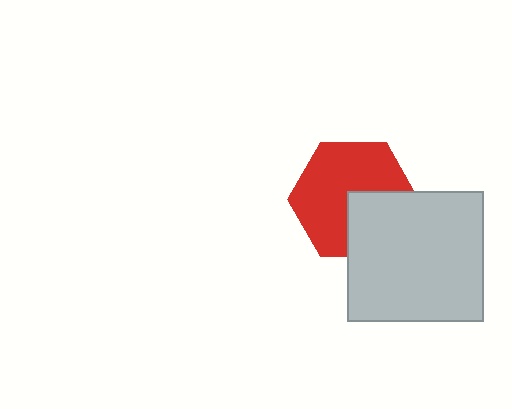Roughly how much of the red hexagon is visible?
Most of it is visible (roughly 67%).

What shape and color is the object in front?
The object in front is a light gray rectangle.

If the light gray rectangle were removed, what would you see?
You would see the complete red hexagon.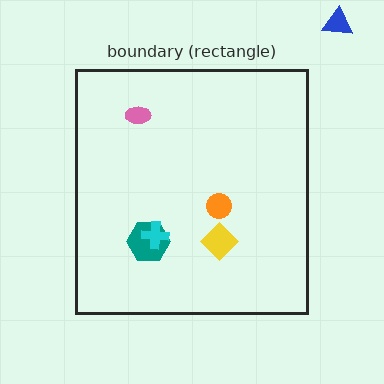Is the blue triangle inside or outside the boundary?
Outside.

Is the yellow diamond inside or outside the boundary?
Inside.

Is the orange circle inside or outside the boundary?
Inside.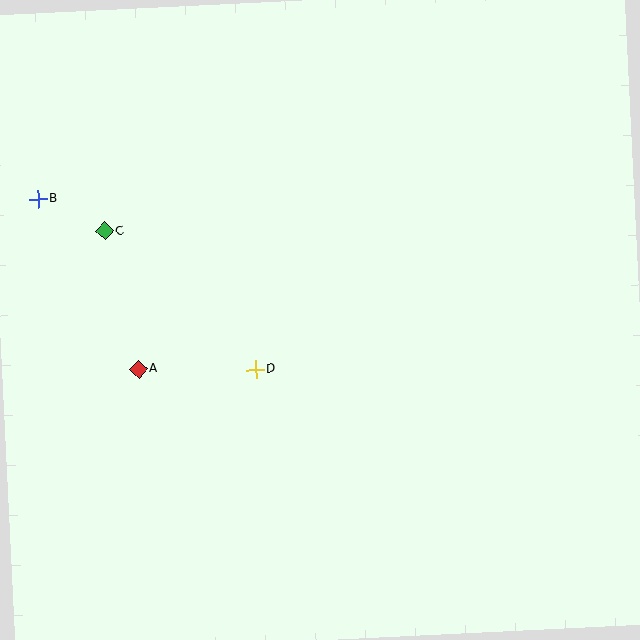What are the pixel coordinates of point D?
Point D is at (256, 369).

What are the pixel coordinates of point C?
Point C is at (105, 231).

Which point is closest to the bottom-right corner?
Point D is closest to the bottom-right corner.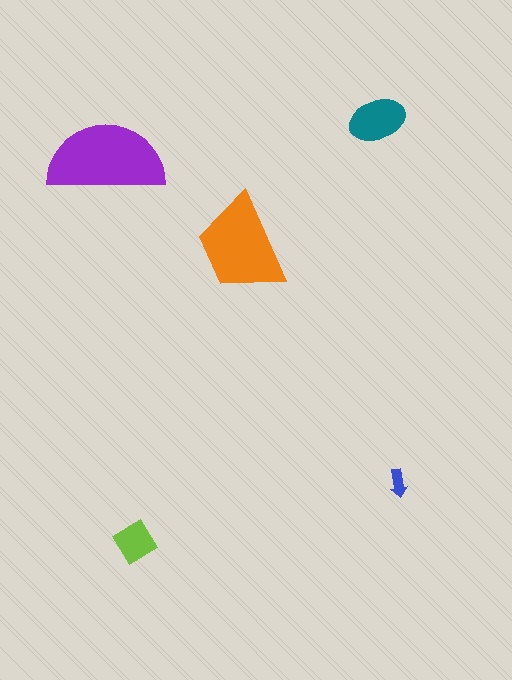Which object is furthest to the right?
The blue arrow is rightmost.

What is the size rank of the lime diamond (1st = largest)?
4th.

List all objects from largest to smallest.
The purple semicircle, the orange trapezoid, the teal ellipse, the lime diamond, the blue arrow.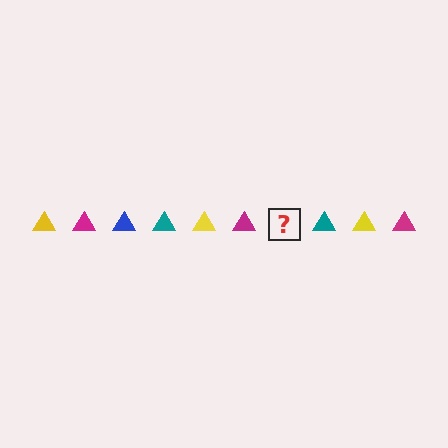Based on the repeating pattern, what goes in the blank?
The blank should be a blue triangle.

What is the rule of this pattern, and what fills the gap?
The rule is that the pattern cycles through yellow, magenta, blue, teal triangles. The gap should be filled with a blue triangle.